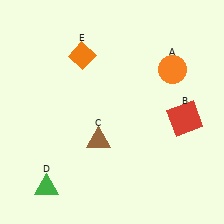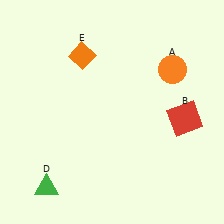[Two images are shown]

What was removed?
The brown triangle (C) was removed in Image 2.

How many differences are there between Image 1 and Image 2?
There is 1 difference between the two images.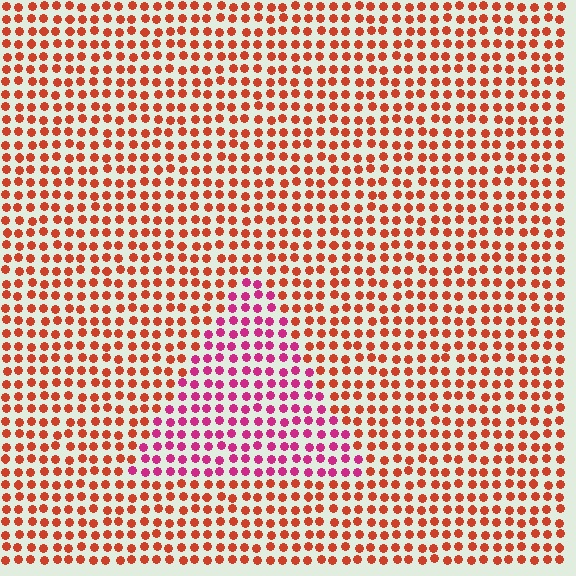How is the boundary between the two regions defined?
The boundary is defined purely by a slight shift in hue (about 44 degrees). Spacing, size, and orientation are identical on both sides.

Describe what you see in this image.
The image is filled with small red elements in a uniform arrangement. A triangle-shaped region is visible where the elements are tinted to a slightly different hue, forming a subtle color boundary.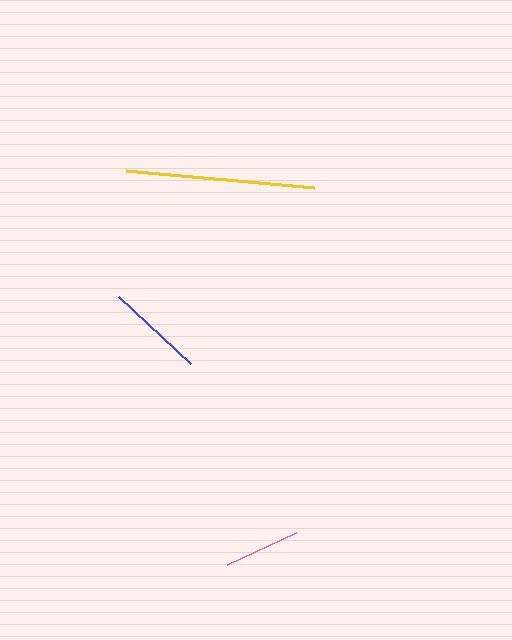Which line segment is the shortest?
The pink line is the shortest at approximately 75 pixels.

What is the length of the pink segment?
The pink segment is approximately 75 pixels long.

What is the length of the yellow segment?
The yellow segment is approximately 189 pixels long.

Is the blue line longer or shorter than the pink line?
The blue line is longer than the pink line.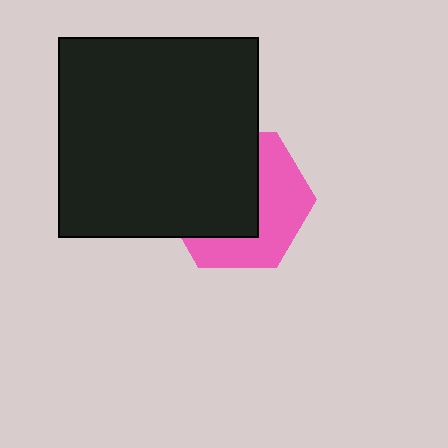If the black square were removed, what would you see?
You would see the complete pink hexagon.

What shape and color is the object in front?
The object in front is a black square.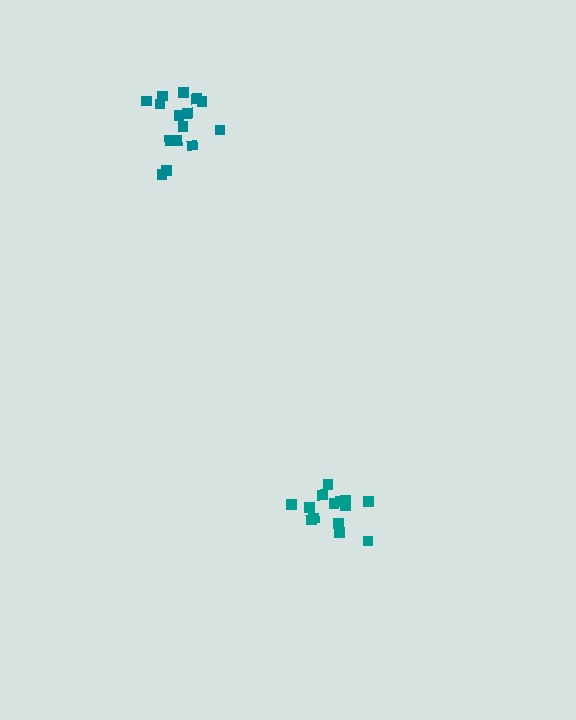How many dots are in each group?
Group 1: 14 dots, Group 2: 15 dots (29 total).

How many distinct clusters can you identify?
There are 2 distinct clusters.